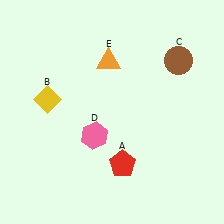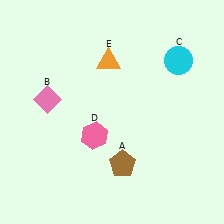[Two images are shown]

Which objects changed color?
A changed from red to brown. B changed from yellow to pink. C changed from brown to cyan.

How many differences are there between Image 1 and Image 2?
There are 3 differences between the two images.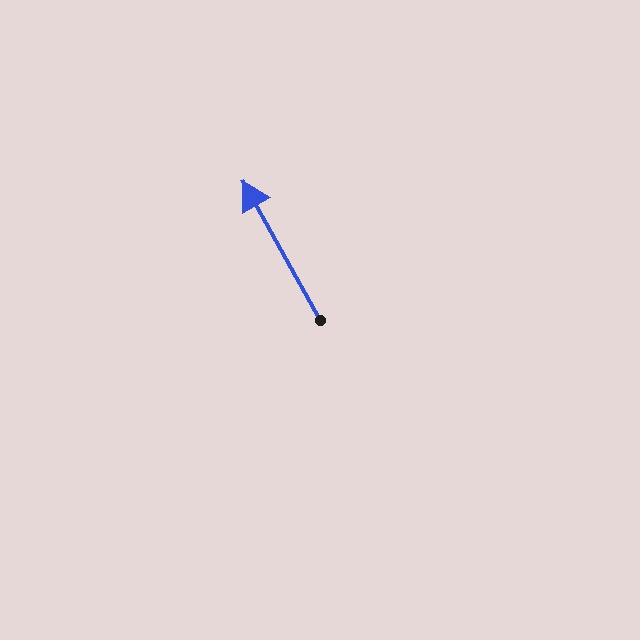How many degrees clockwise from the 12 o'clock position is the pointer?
Approximately 331 degrees.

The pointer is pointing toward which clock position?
Roughly 11 o'clock.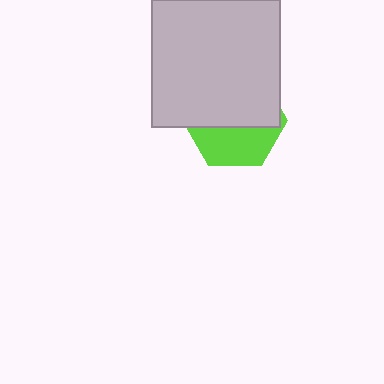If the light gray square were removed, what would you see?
You would see the complete lime hexagon.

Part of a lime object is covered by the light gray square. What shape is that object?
It is a hexagon.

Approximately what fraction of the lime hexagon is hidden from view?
Roughly 59% of the lime hexagon is hidden behind the light gray square.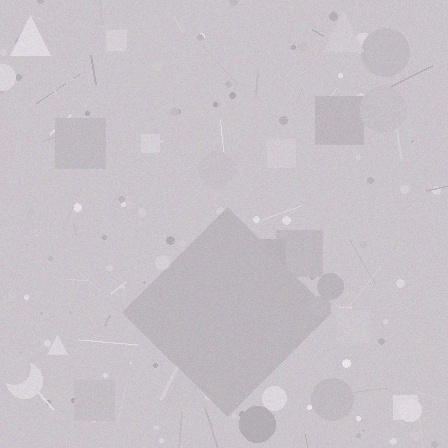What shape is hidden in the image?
A diamond is hidden in the image.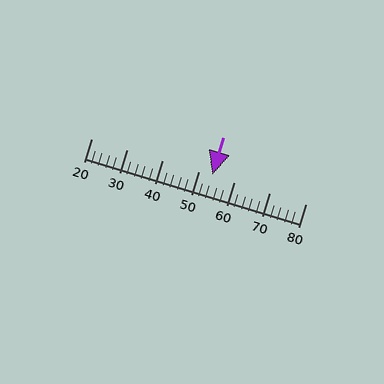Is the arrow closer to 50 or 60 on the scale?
The arrow is closer to 50.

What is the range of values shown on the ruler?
The ruler shows values from 20 to 80.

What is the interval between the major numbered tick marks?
The major tick marks are spaced 10 units apart.